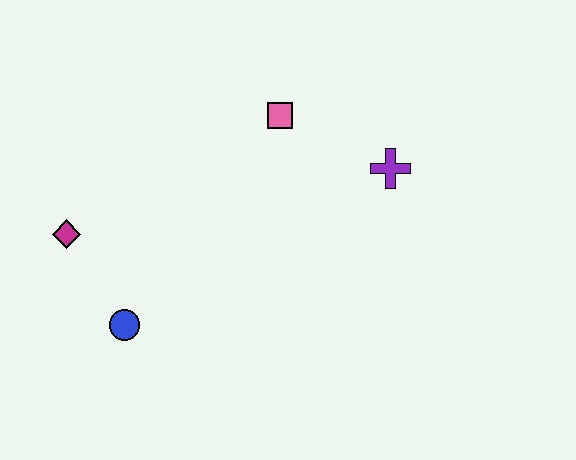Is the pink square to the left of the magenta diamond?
No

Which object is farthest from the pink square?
The blue circle is farthest from the pink square.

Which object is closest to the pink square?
The purple cross is closest to the pink square.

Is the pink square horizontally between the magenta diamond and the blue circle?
No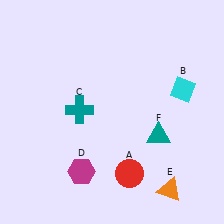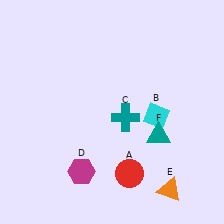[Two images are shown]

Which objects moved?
The objects that moved are: the cyan diamond (B), the teal cross (C).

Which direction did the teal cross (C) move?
The teal cross (C) moved right.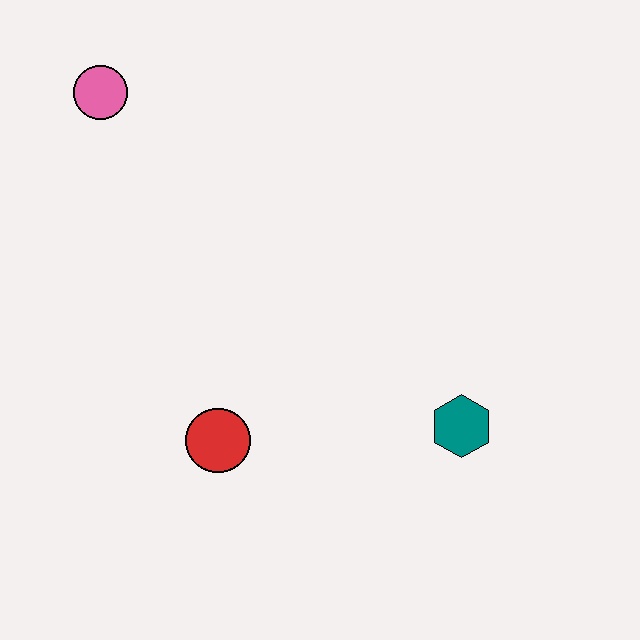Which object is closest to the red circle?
The teal hexagon is closest to the red circle.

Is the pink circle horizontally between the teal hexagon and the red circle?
No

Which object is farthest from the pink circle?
The teal hexagon is farthest from the pink circle.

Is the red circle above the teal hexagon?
No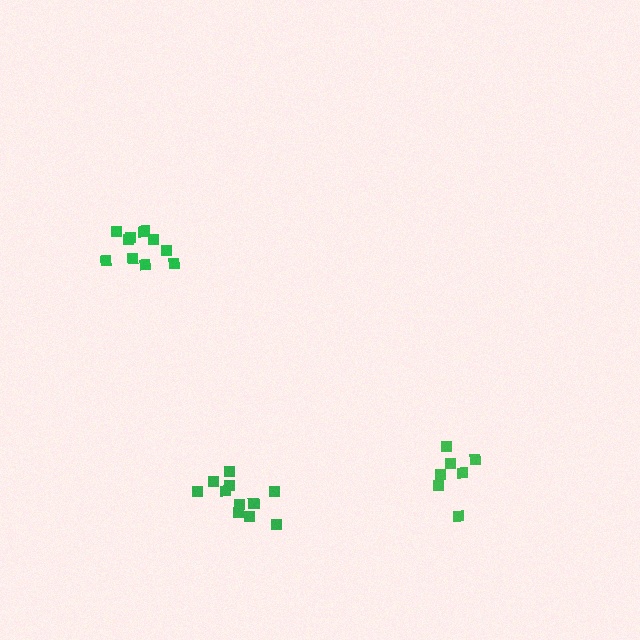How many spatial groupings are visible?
There are 3 spatial groupings.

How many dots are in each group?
Group 1: 11 dots, Group 2: 7 dots, Group 3: 11 dots (29 total).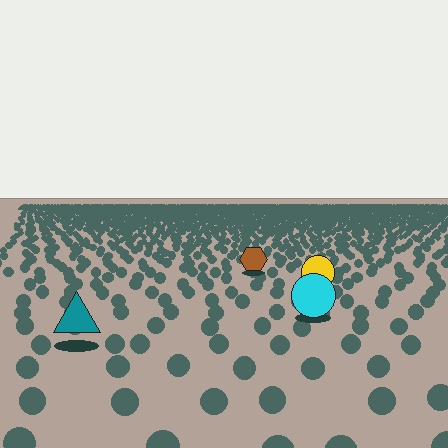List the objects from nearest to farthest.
From nearest to farthest: the teal triangle, the cyan circle, the yellow circle, the brown hexagon.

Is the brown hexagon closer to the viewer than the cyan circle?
No. The cyan circle is closer — you can tell from the texture gradient: the ground texture is coarser near it.